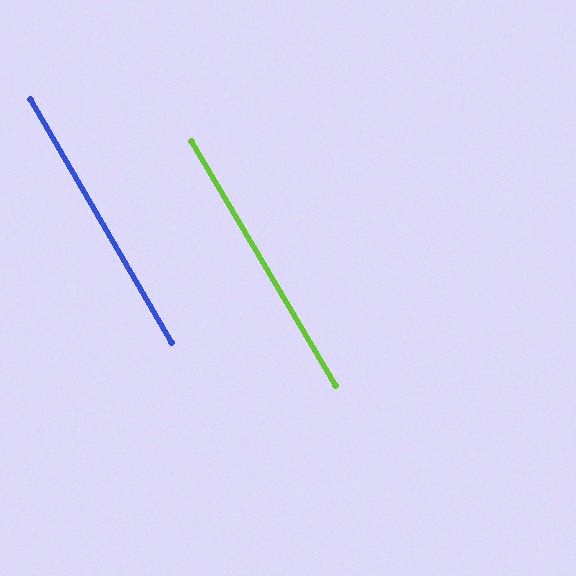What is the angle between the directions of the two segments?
Approximately 1 degree.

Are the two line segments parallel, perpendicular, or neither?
Parallel — their directions differ by only 0.6°.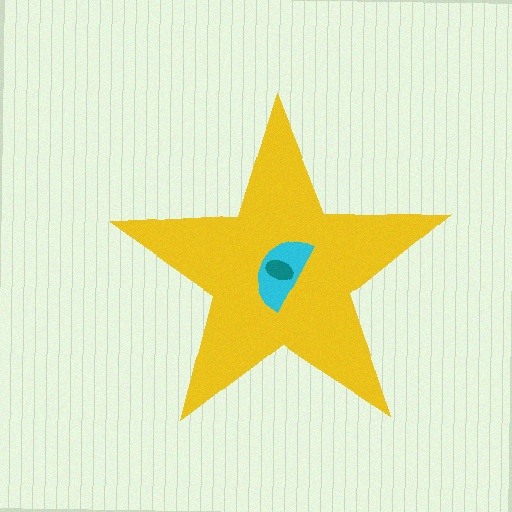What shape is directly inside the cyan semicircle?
The teal ellipse.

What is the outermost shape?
The yellow star.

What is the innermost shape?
The teal ellipse.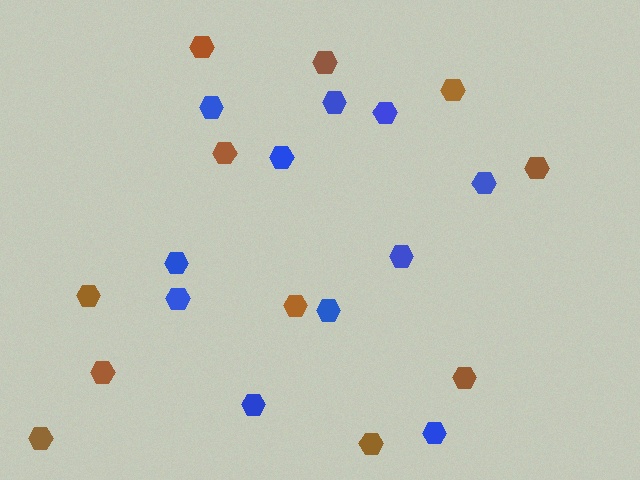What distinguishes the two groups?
There are 2 groups: one group of brown hexagons (11) and one group of blue hexagons (11).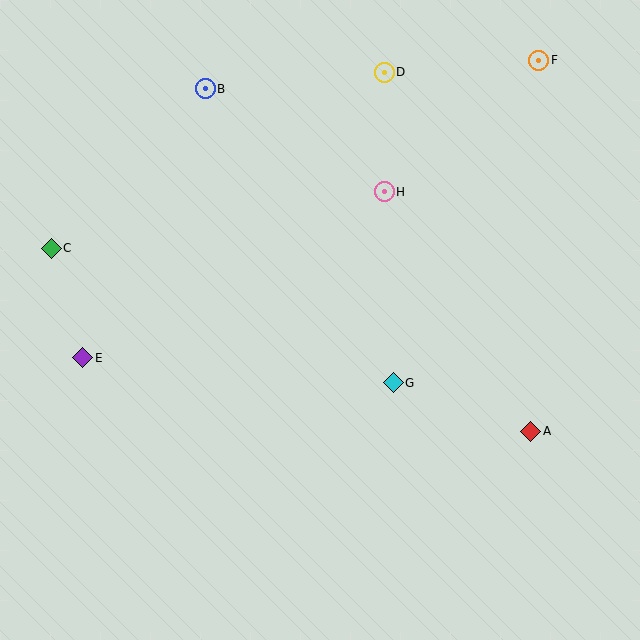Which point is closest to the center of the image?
Point G at (393, 383) is closest to the center.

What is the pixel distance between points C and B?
The distance between C and B is 222 pixels.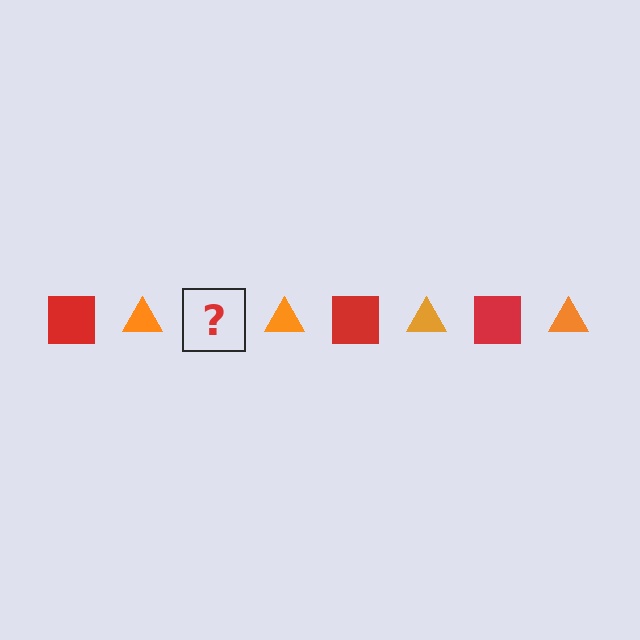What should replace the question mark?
The question mark should be replaced with a red square.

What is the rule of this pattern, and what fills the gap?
The rule is that the pattern alternates between red square and orange triangle. The gap should be filled with a red square.